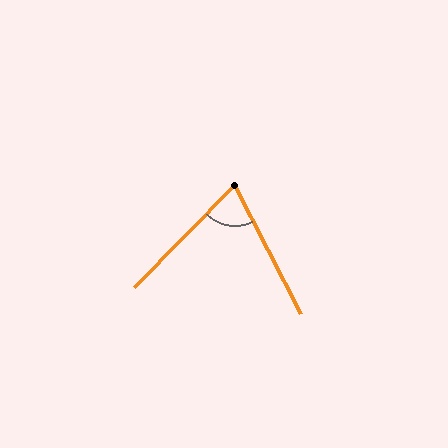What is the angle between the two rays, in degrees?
Approximately 71 degrees.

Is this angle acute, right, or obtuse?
It is acute.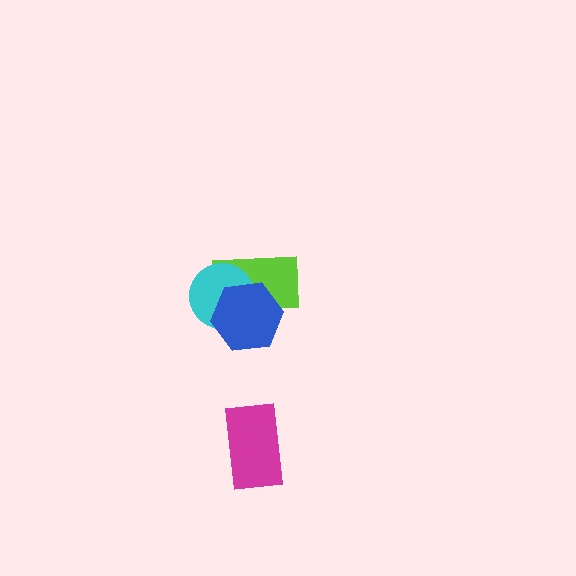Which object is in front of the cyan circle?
The blue hexagon is in front of the cyan circle.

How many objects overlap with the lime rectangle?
2 objects overlap with the lime rectangle.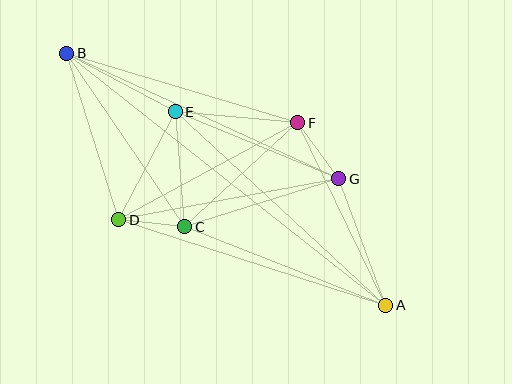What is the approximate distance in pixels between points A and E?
The distance between A and E is approximately 286 pixels.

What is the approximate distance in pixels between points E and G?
The distance between E and G is approximately 177 pixels.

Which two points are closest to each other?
Points C and D are closest to each other.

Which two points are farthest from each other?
Points A and B are farthest from each other.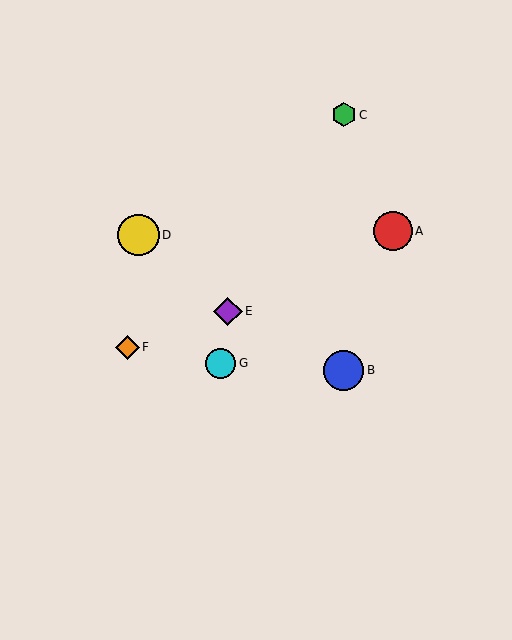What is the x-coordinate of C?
Object C is at x≈344.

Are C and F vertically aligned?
No, C is at x≈344 and F is at x≈128.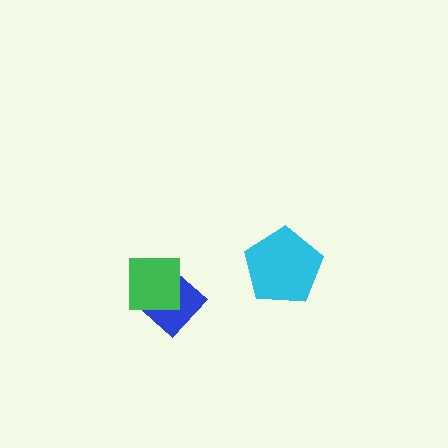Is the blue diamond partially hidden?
Yes, it is partially covered by another shape.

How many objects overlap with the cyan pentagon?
0 objects overlap with the cyan pentagon.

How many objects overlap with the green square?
1 object overlaps with the green square.